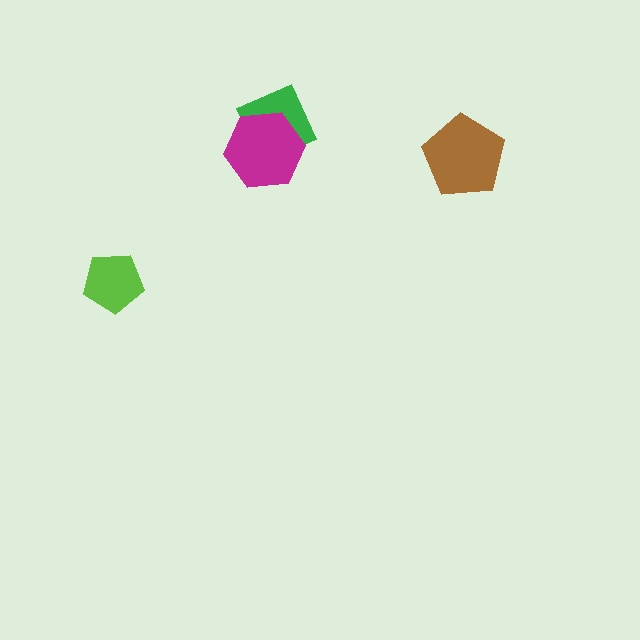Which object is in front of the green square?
The magenta hexagon is in front of the green square.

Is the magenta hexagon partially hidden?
No, no other shape covers it.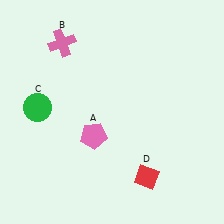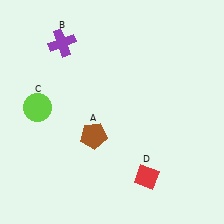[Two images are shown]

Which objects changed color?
A changed from pink to brown. B changed from pink to purple. C changed from green to lime.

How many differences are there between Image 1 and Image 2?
There are 3 differences between the two images.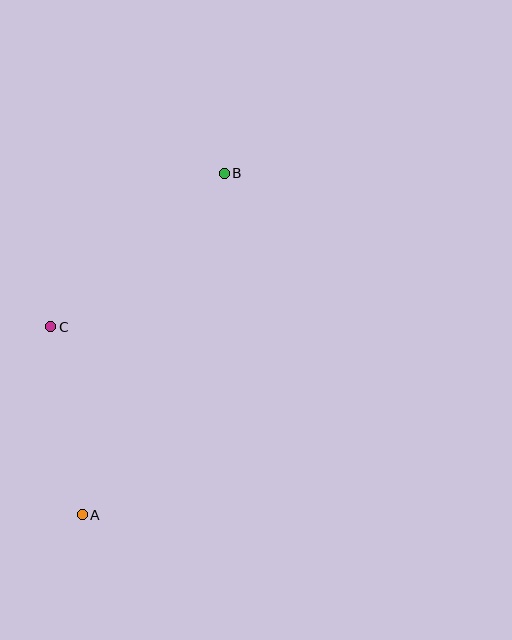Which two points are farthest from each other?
Points A and B are farthest from each other.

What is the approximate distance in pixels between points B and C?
The distance between B and C is approximately 231 pixels.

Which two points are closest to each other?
Points A and C are closest to each other.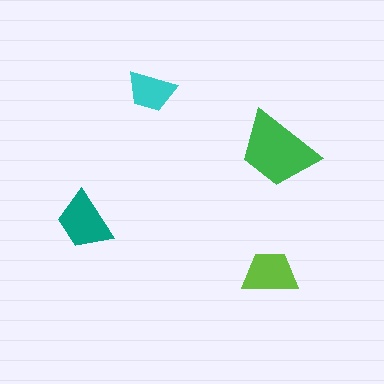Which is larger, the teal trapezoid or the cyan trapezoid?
The teal one.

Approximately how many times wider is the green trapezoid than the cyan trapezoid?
About 1.5 times wider.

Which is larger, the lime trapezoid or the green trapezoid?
The green one.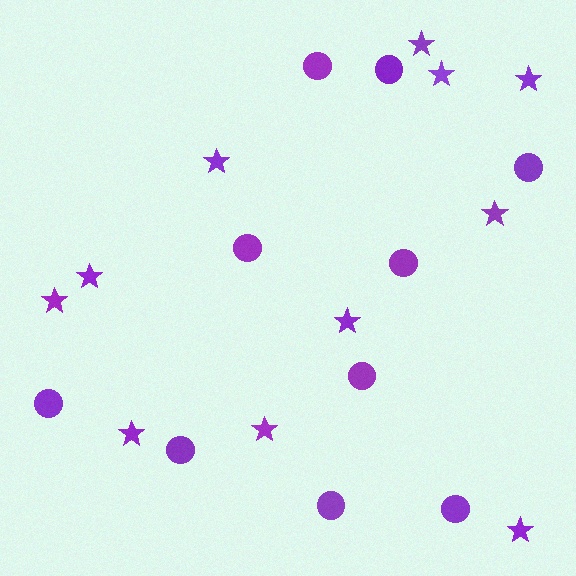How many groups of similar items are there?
There are 2 groups: one group of circles (10) and one group of stars (11).